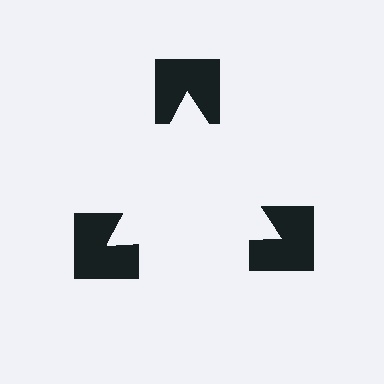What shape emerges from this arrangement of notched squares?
An illusory triangle — its edges are inferred from the aligned wedge cuts in the notched squares, not physically drawn.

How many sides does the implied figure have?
3 sides.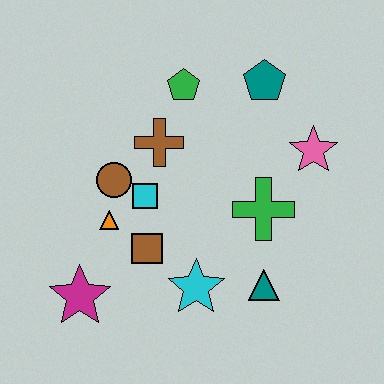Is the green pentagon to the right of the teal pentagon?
No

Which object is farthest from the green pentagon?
The magenta star is farthest from the green pentagon.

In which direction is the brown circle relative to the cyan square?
The brown circle is to the left of the cyan square.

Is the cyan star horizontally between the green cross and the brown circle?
Yes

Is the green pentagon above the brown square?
Yes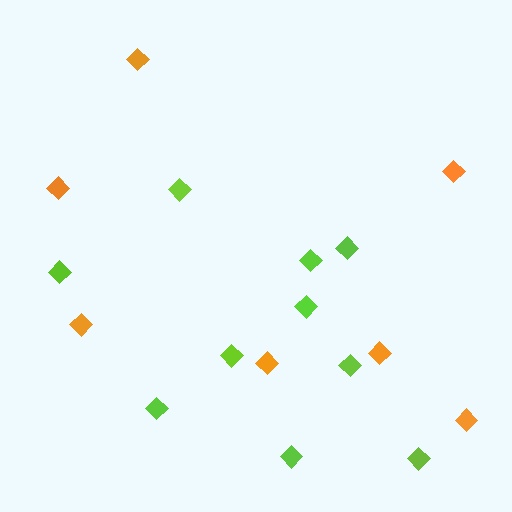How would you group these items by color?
There are 2 groups: one group of lime diamonds (10) and one group of orange diamonds (7).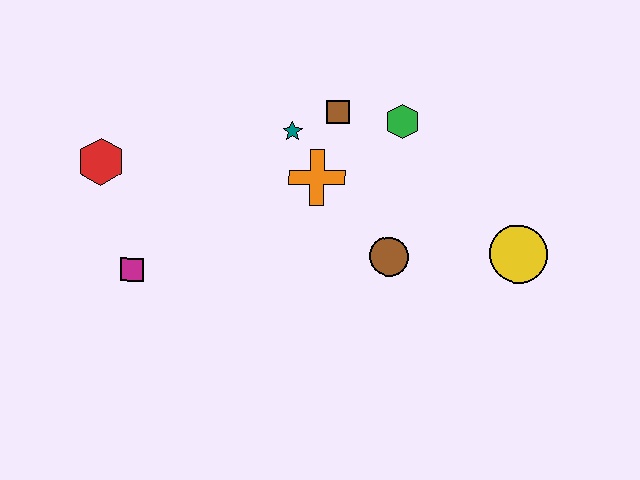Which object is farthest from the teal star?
The yellow circle is farthest from the teal star.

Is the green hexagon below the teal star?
No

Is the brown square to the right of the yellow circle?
No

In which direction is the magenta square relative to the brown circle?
The magenta square is to the left of the brown circle.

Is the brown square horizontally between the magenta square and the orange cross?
No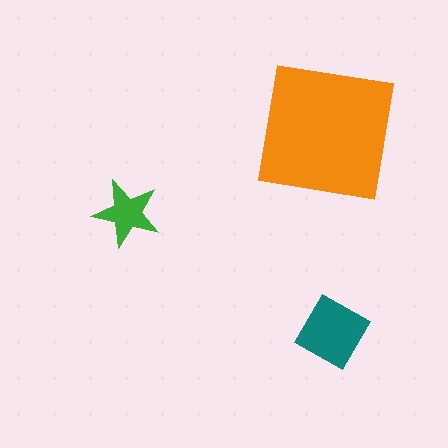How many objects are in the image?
There are 3 objects in the image.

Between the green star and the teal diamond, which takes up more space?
The teal diamond.